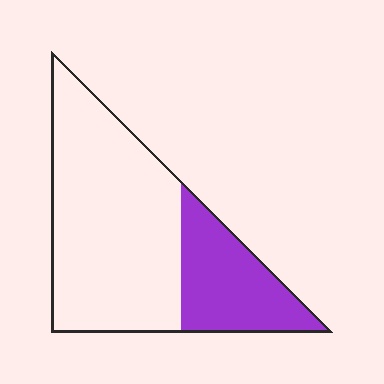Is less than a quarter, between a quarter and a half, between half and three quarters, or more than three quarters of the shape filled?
Between a quarter and a half.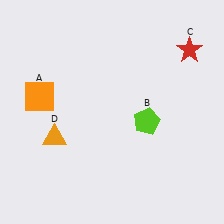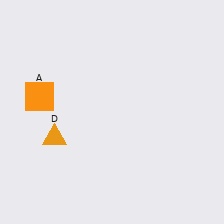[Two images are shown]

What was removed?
The lime pentagon (B), the red star (C) were removed in Image 2.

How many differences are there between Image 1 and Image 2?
There are 2 differences between the two images.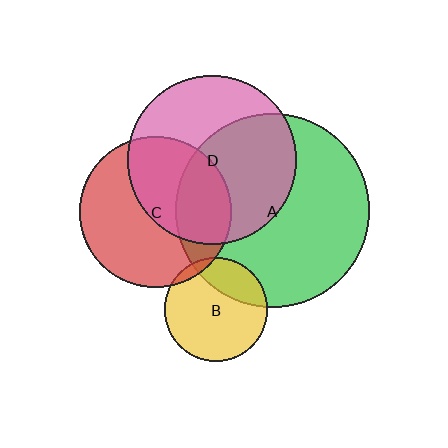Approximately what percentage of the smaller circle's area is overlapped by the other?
Approximately 45%.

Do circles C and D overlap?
Yes.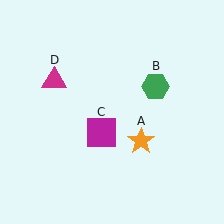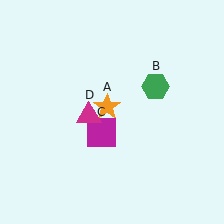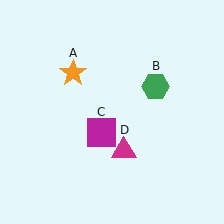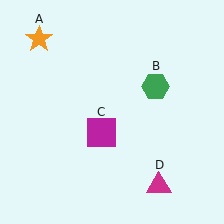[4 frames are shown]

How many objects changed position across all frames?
2 objects changed position: orange star (object A), magenta triangle (object D).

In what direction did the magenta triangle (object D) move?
The magenta triangle (object D) moved down and to the right.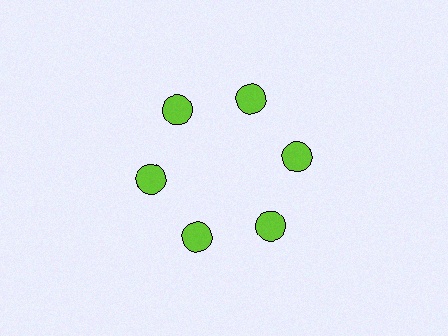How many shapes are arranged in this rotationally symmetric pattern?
There are 6 shapes, arranged in 6 groups of 1.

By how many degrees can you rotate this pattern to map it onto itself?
The pattern maps onto itself every 60 degrees of rotation.